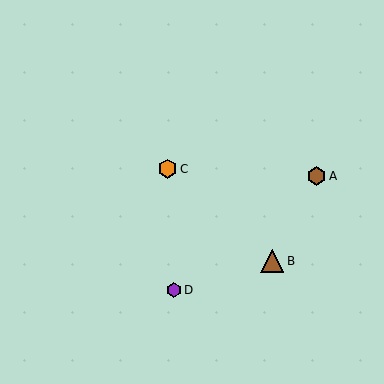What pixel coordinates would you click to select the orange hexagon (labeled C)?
Click at (167, 169) to select the orange hexagon C.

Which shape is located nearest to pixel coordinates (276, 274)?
The brown triangle (labeled B) at (272, 261) is nearest to that location.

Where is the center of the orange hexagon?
The center of the orange hexagon is at (167, 169).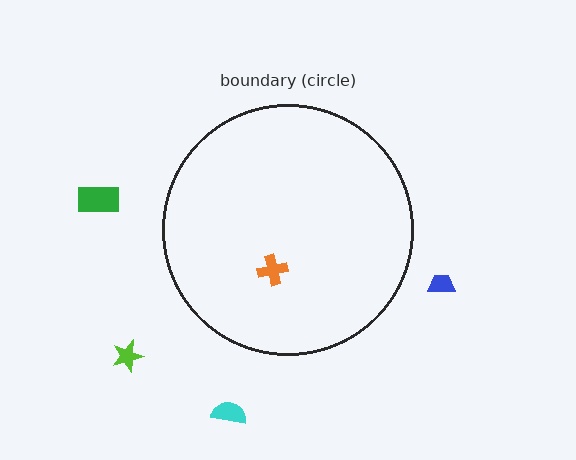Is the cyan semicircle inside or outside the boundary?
Outside.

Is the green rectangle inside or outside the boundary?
Outside.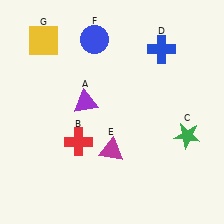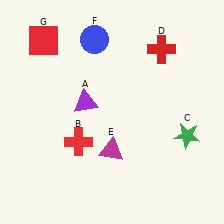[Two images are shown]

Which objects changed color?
D changed from blue to red. G changed from yellow to red.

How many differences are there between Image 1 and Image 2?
There are 2 differences between the two images.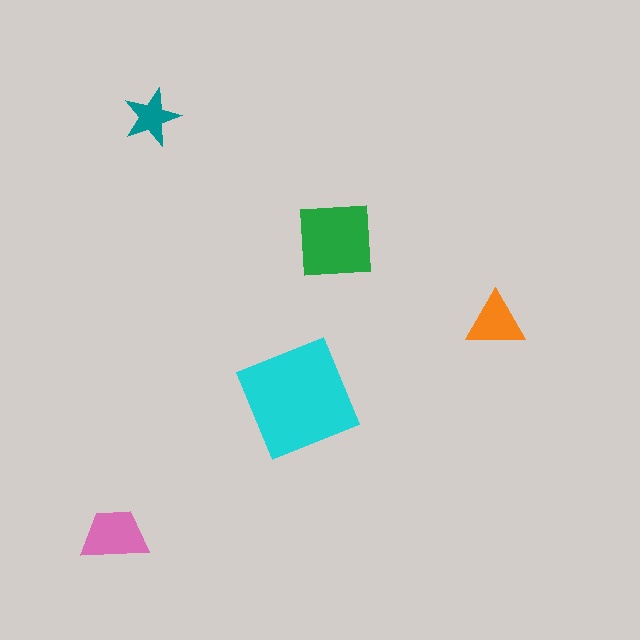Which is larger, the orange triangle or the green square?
The green square.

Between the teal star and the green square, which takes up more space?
The green square.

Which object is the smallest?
The teal star.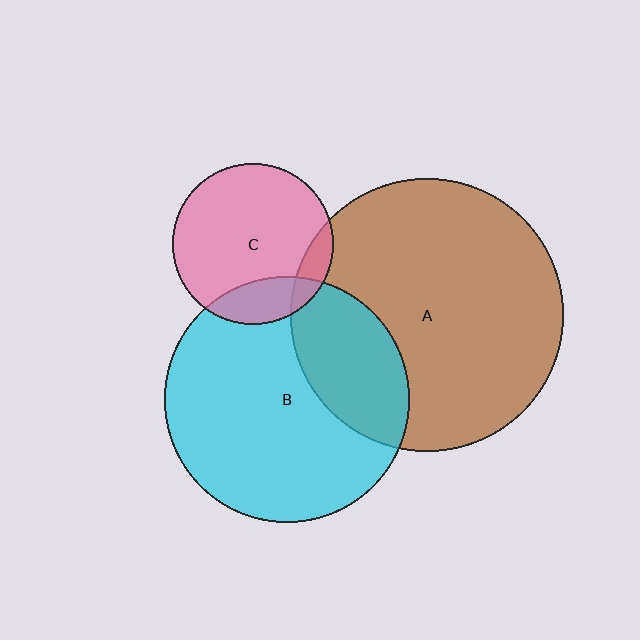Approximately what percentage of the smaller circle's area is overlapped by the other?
Approximately 30%.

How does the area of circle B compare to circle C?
Approximately 2.3 times.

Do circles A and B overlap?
Yes.